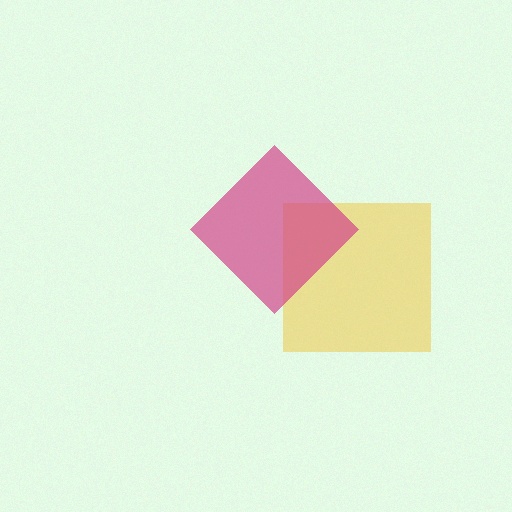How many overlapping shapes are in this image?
There are 2 overlapping shapes in the image.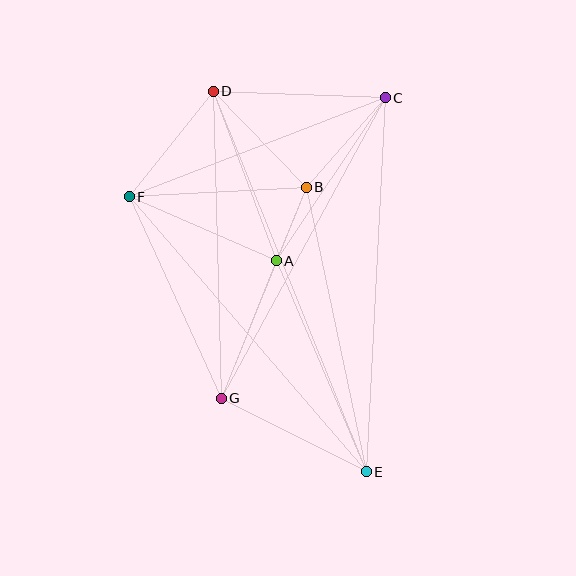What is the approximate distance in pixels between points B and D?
The distance between B and D is approximately 134 pixels.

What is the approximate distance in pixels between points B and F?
The distance between B and F is approximately 177 pixels.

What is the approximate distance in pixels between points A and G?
The distance between A and G is approximately 148 pixels.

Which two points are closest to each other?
Points A and B are closest to each other.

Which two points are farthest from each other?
Points D and E are farthest from each other.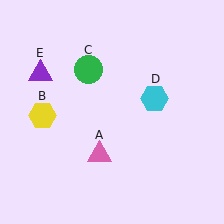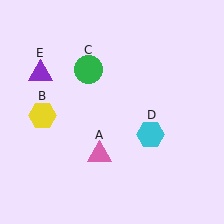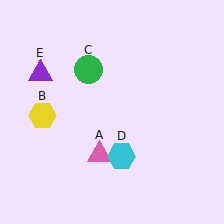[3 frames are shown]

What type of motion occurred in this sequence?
The cyan hexagon (object D) rotated clockwise around the center of the scene.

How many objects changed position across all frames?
1 object changed position: cyan hexagon (object D).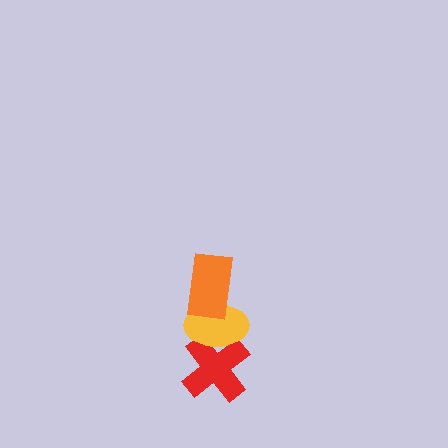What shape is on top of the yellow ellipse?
The orange rectangle is on top of the yellow ellipse.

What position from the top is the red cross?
The red cross is 3rd from the top.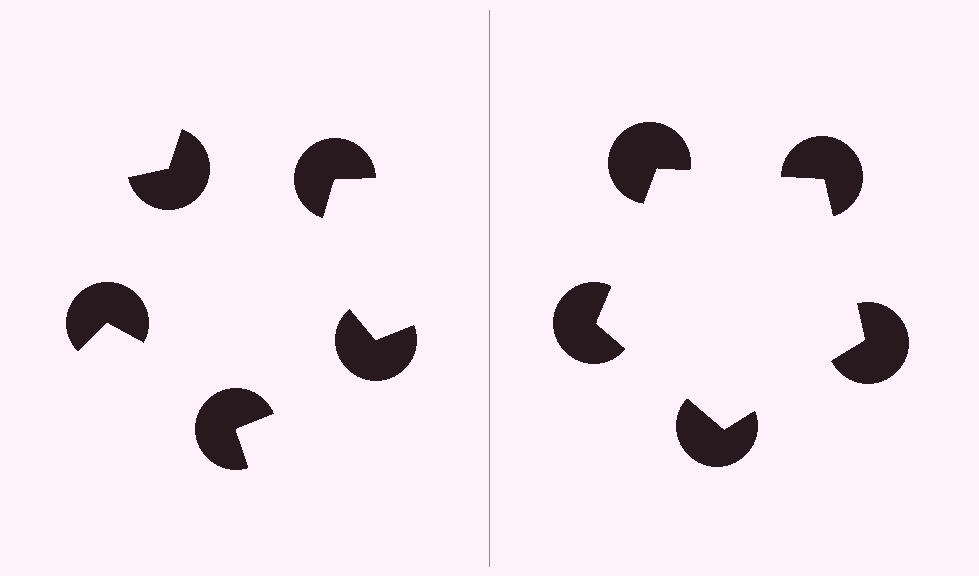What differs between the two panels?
The pac-man discs are positioned identically on both sides; only the wedge orientations differ. On the right they align to a pentagon; on the left they are misaligned.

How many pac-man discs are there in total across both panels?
10 — 5 on each side.